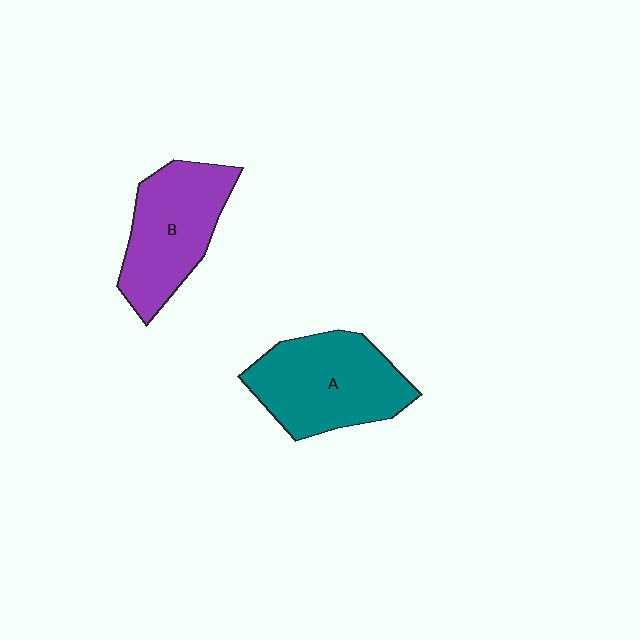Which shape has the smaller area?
Shape B (purple).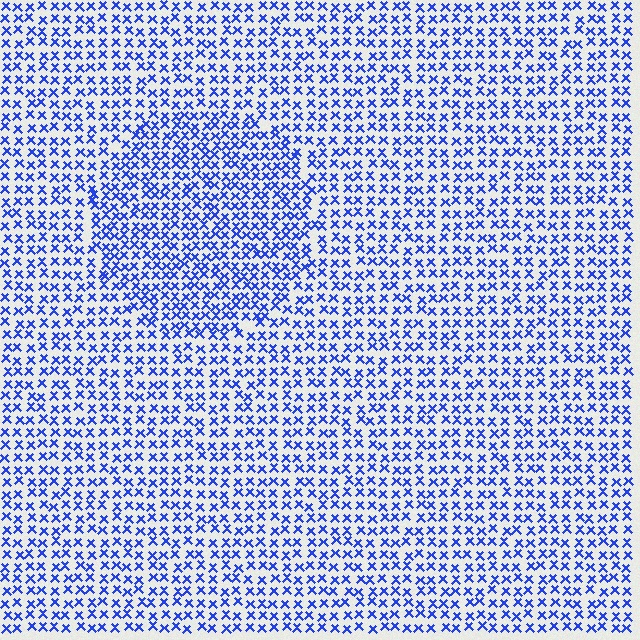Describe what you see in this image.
The image contains small blue elements arranged at two different densities. A circle-shaped region is visible where the elements are more densely packed than the surrounding area.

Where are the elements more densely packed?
The elements are more densely packed inside the circle boundary.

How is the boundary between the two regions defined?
The boundary is defined by a change in element density (approximately 1.5x ratio). All elements are the same color, size, and shape.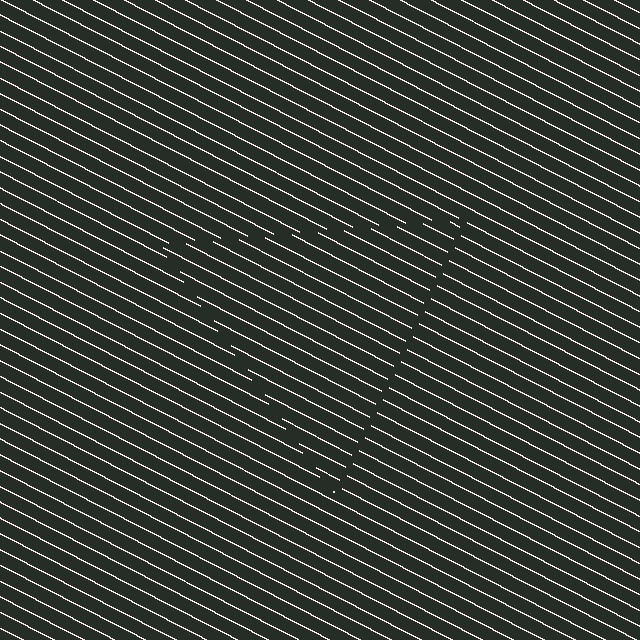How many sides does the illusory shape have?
3 sides — the line-ends trace a triangle.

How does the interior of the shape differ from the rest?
The interior of the shape contains the same grating, shifted by half a period — the contour is defined by the phase discontinuity where line-ends from the inner and outer gratings abut.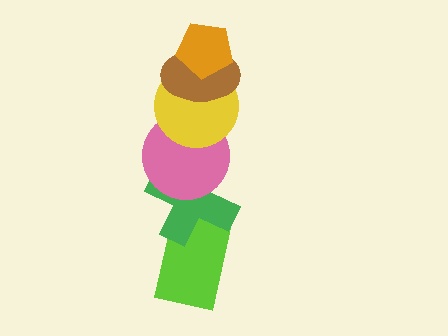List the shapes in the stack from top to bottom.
From top to bottom: the orange pentagon, the brown ellipse, the yellow circle, the pink circle, the green cross, the lime rectangle.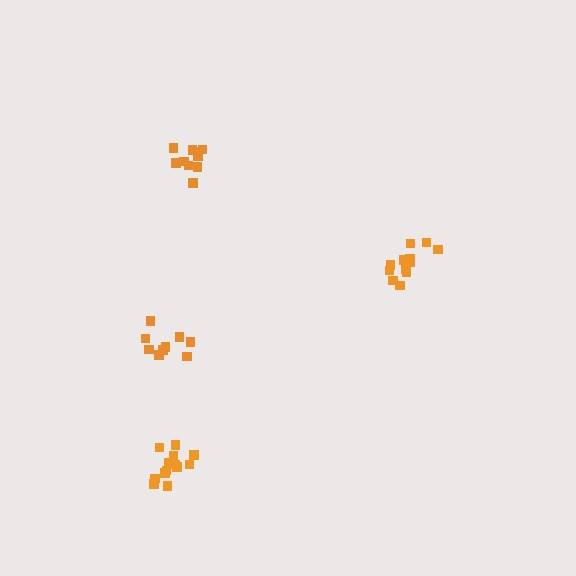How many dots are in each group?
Group 1: 10 dots, Group 2: 9 dots, Group 3: 13 dots, Group 4: 12 dots (44 total).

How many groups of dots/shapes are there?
There are 4 groups.